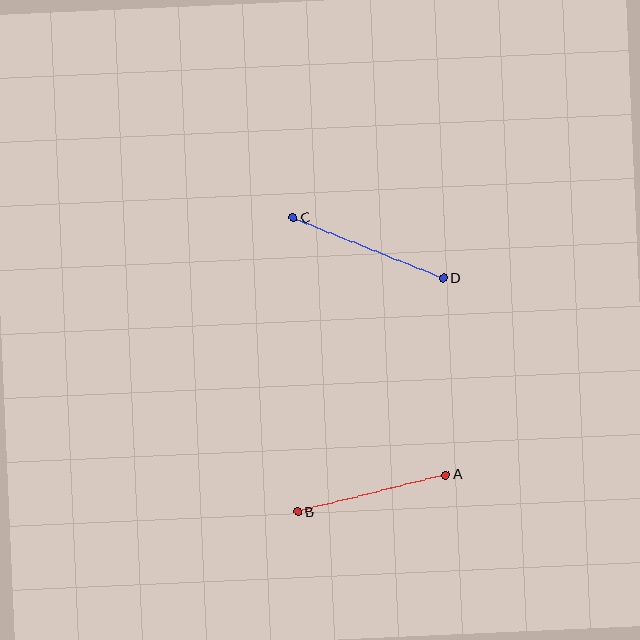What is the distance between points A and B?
The distance is approximately 152 pixels.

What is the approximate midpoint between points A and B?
The midpoint is at approximately (372, 493) pixels.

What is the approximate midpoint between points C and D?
The midpoint is at approximately (368, 248) pixels.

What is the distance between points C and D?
The distance is approximately 162 pixels.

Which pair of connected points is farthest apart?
Points C and D are farthest apart.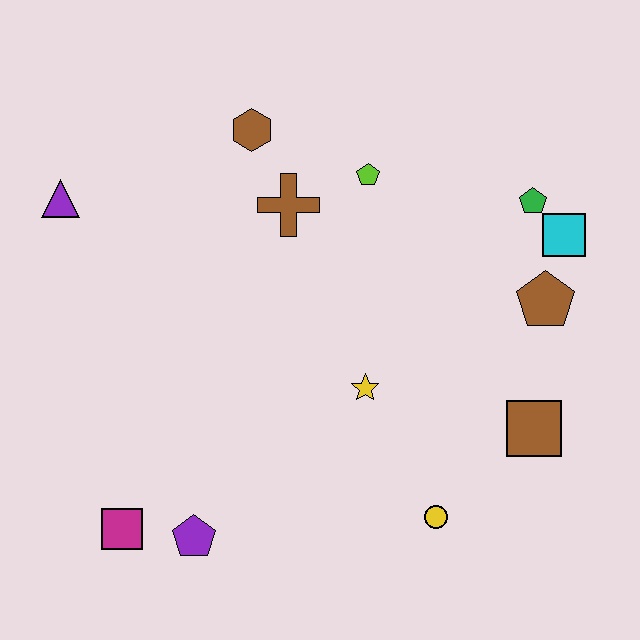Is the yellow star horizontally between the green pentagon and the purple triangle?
Yes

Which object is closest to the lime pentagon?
The brown cross is closest to the lime pentagon.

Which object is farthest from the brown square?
The purple triangle is farthest from the brown square.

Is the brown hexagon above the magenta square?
Yes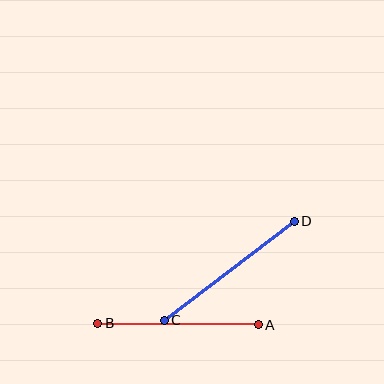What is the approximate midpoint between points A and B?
The midpoint is at approximately (178, 324) pixels.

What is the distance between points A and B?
The distance is approximately 160 pixels.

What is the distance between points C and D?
The distance is approximately 163 pixels.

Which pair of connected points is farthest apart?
Points C and D are farthest apart.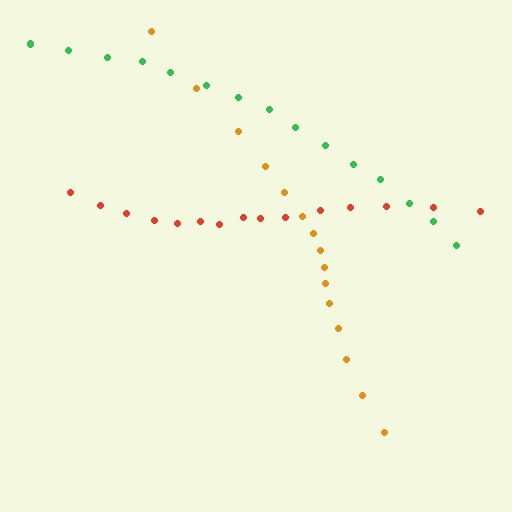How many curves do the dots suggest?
There are 3 distinct paths.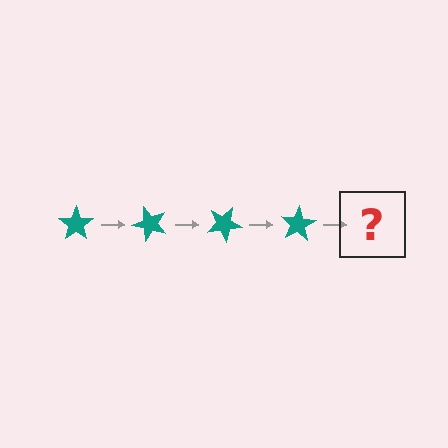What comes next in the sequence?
The next element should be a teal star rotated 200 degrees.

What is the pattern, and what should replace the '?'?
The pattern is that the star rotates 50 degrees each step. The '?' should be a teal star rotated 200 degrees.